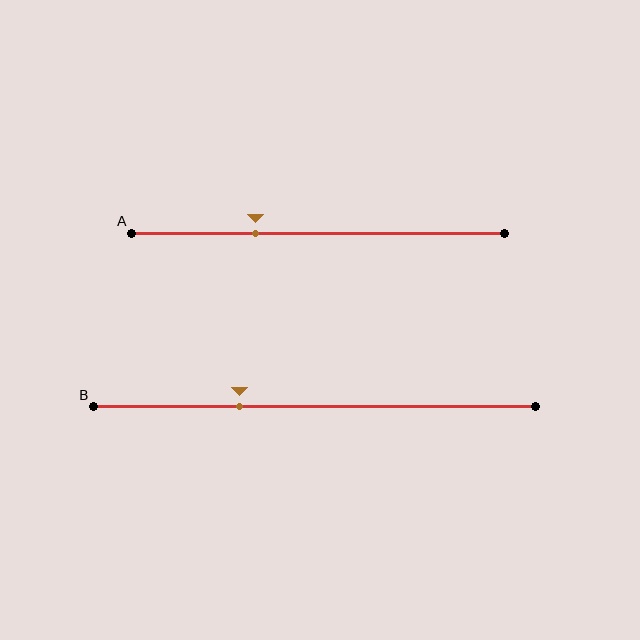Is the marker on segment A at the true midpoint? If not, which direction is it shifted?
No, the marker on segment A is shifted to the left by about 17% of the segment length.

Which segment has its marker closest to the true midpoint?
Segment A has its marker closest to the true midpoint.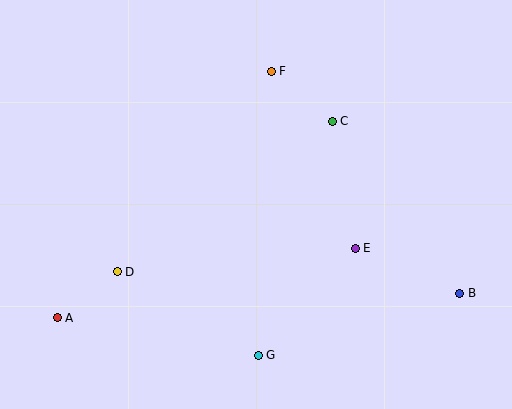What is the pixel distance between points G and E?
The distance between G and E is 145 pixels.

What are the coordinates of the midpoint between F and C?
The midpoint between F and C is at (302, 96).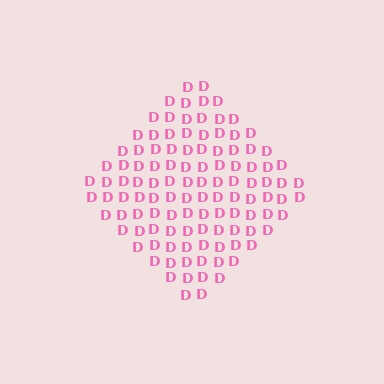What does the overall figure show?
The overall figure shows a diamond.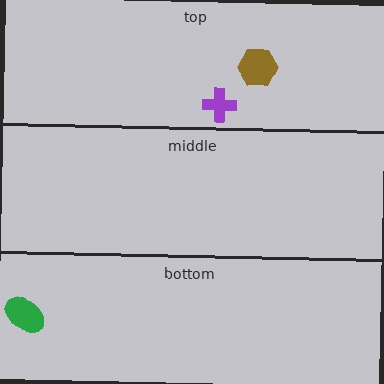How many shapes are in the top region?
2.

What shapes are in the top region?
The purple cross, the brown hexagon.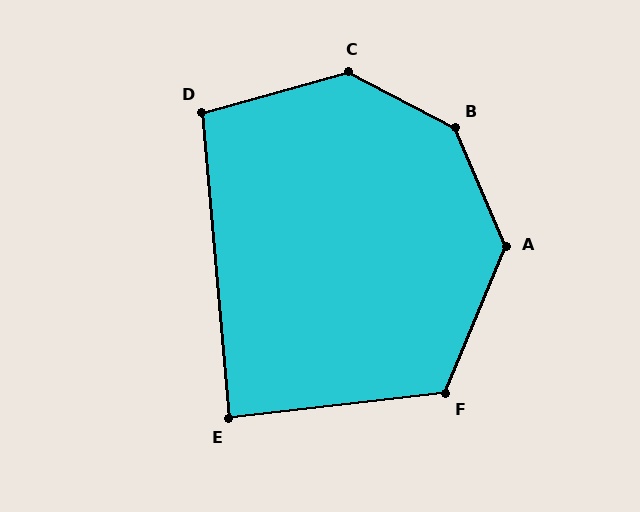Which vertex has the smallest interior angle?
E, at approximately 89 degrees.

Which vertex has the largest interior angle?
B, at approximately 141 degrees.